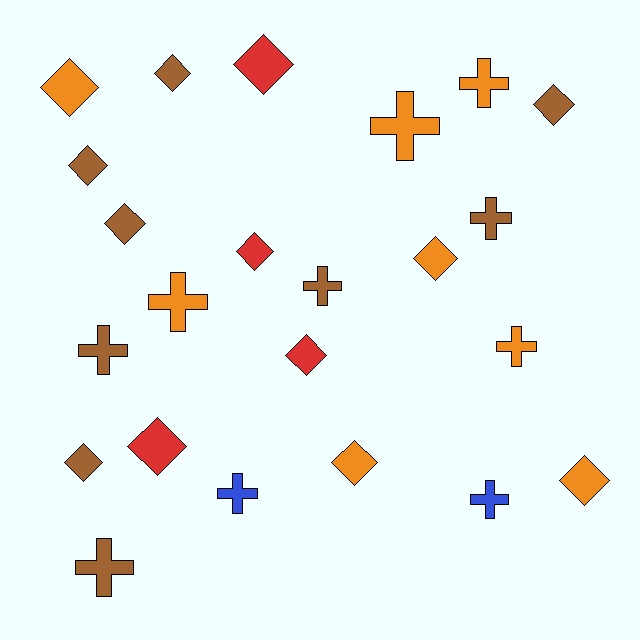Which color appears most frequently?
Brown, with 9 objects.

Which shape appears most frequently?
Diamond, with 13 objects.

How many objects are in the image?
There are 23 objects.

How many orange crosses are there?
There are 4 orange crosses.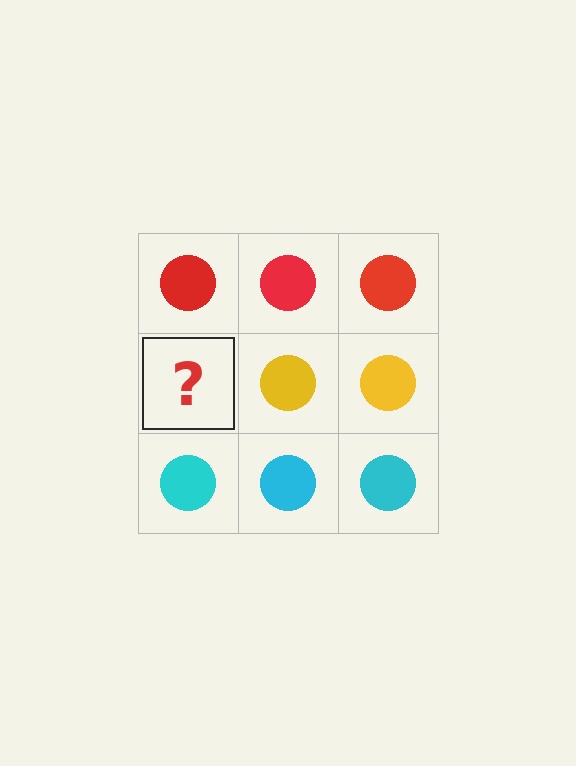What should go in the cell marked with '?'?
The missing cell should contain a yellow circle.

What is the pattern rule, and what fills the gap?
The rule is that each row has a consistent color. The gap should be filled with a yellow circle.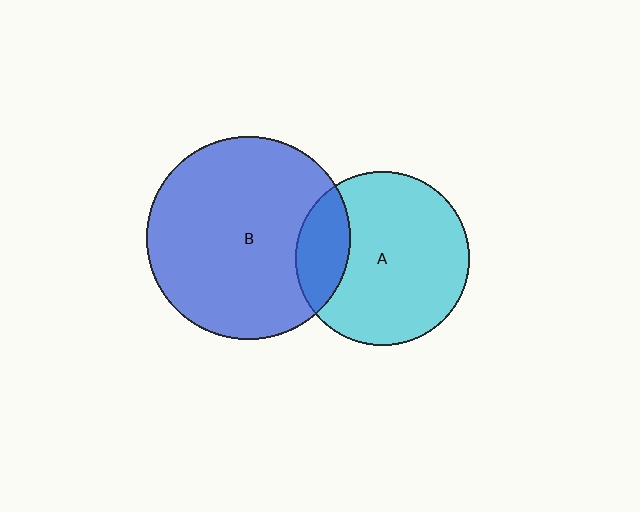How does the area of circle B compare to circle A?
Approximately 1.4 times.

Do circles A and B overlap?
Yes.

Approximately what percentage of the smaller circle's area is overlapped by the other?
Approximately 20%.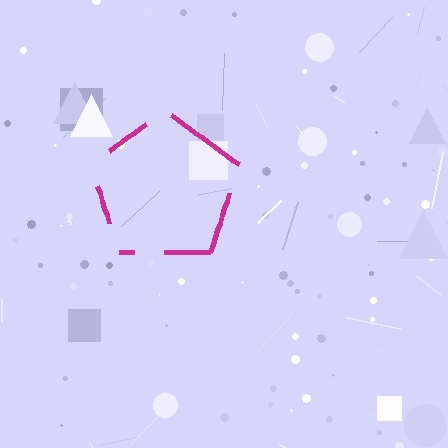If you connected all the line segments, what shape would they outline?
They would outline a pentagon.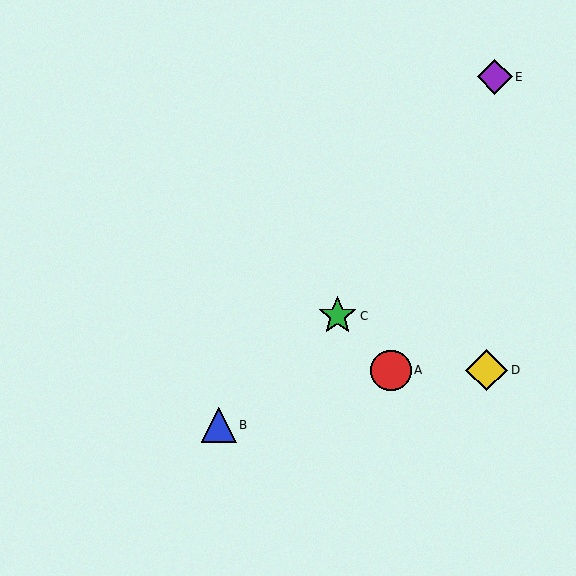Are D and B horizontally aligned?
No, D is at y≈370 and B is at y≈425.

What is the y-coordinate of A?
Object A is at y≈370.